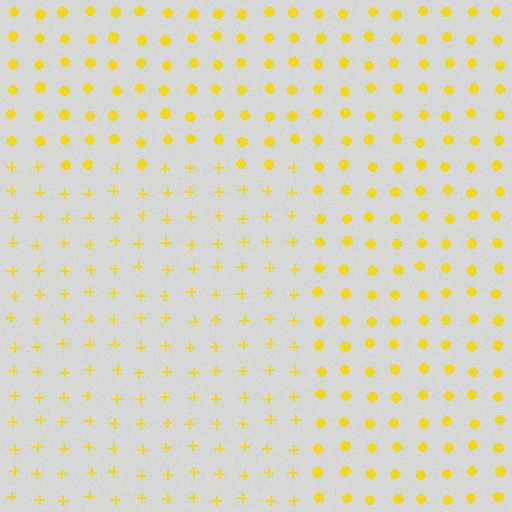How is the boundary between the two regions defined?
The boundary is defined by a change in element shape: plus signs inside vs. circles outside. All elements share the same color and spacing.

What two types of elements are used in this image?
The image uses plus signs inside the rectangle region and circles outside it.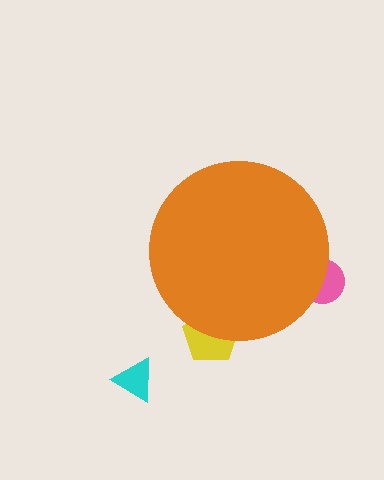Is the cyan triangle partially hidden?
No, the cyan triangle is fully visible.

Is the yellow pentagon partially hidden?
Yes, the yellow pentagon is partially hidden behind the orange circle.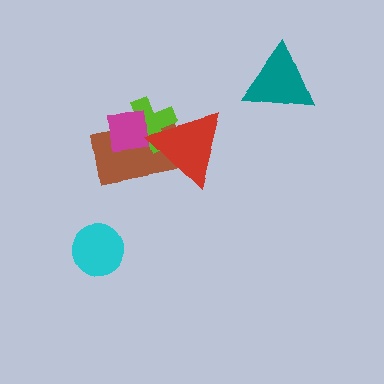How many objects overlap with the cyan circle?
0 objects overlap with the cyan circle.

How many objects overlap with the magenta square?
3 objects overlap with the magenta square.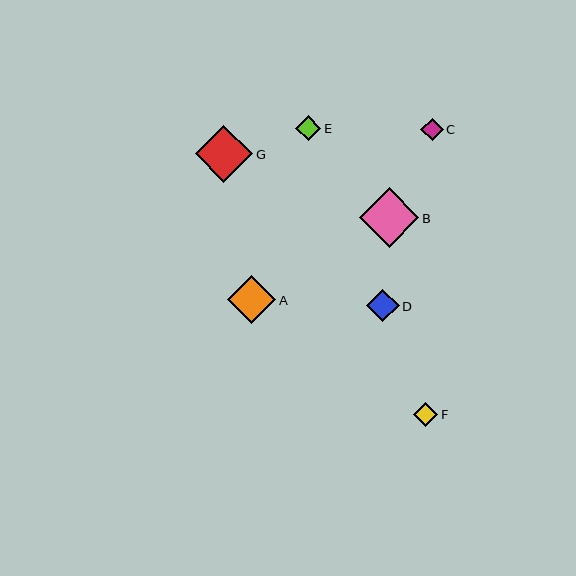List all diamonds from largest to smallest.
From largest to smallest: B, G, A, D, E, F, C.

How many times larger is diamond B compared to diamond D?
Diamond B is approximately 1.8 times the size of diamond D.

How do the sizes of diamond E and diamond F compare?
Diamond E and diamond F are approximately the same size.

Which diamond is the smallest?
Diamond C is the smallest with a size of approximately 23 pixels.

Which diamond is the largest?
Diamond B is the largest with a size of approximately 59 pixels.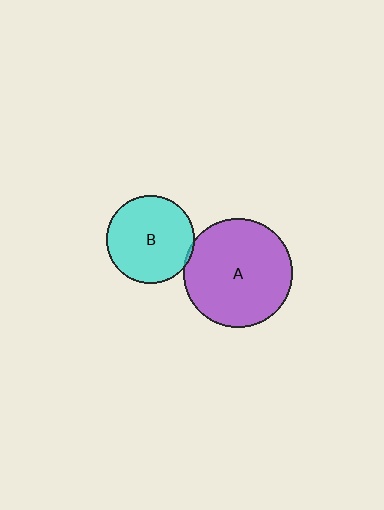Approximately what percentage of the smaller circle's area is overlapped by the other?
Approximately 5%.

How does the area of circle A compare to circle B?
Approximately 1.5 times.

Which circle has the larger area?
Circle A (purple).